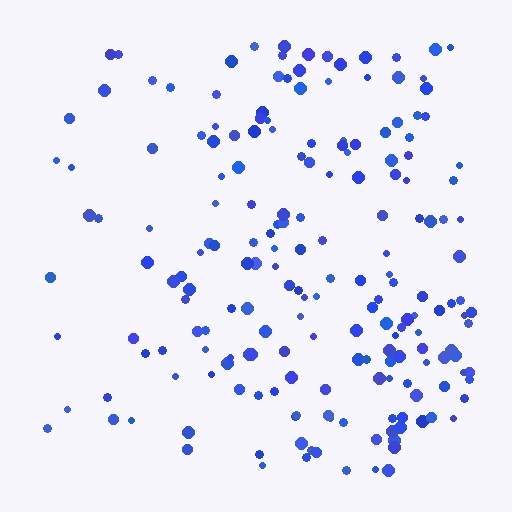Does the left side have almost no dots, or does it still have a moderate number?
Still a moderate number, just noticeably fewer than the right.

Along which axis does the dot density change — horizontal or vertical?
Horizontal.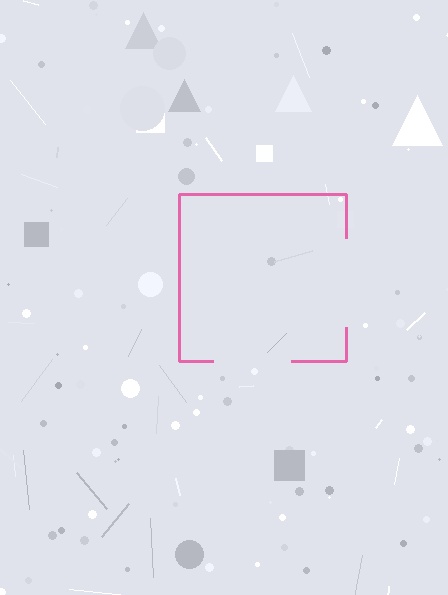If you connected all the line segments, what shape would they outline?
They would outline a square.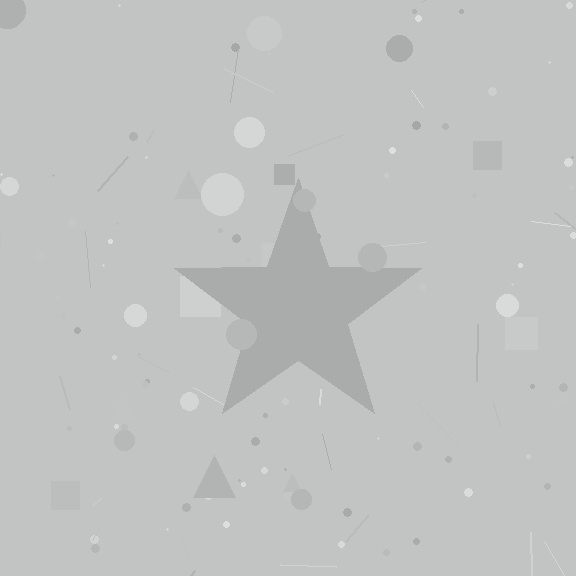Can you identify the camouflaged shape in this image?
The camouflaged shape is a star.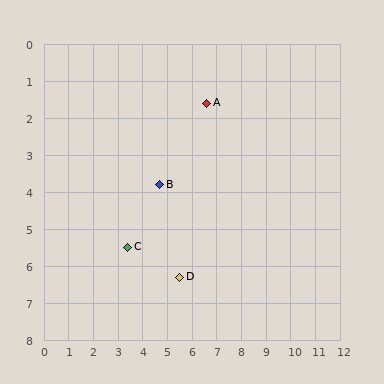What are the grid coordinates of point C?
Point C is at approximately (3.4, 5.5).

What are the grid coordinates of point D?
Point D is at approximately (5.5, 6.3).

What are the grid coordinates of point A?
Point A is at approximately (6.6, 1.6).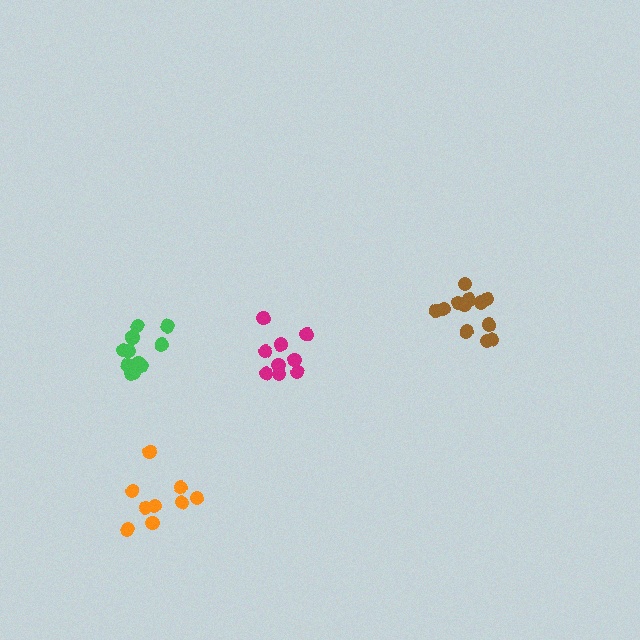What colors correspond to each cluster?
The clusters are colored: green, brown, orange, magenta.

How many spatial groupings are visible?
There are 4 spatial groupings.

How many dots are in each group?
Group 1: 12 dots, Group 2: 12 dots, Group 3: 9 dots, Group 4: 9 dots (42 total).